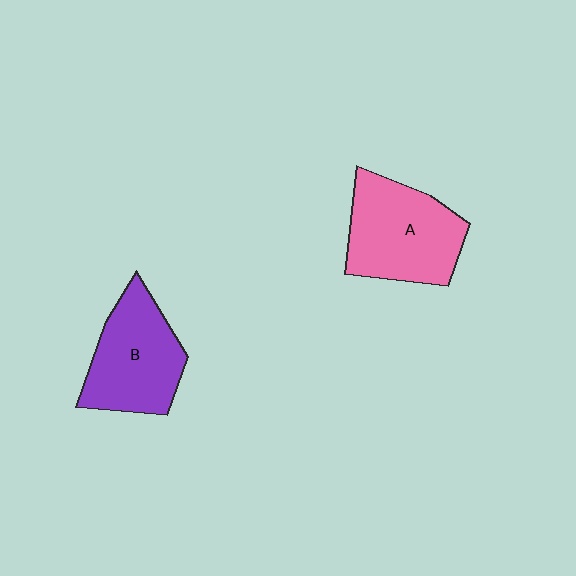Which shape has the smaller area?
Shape B (purple).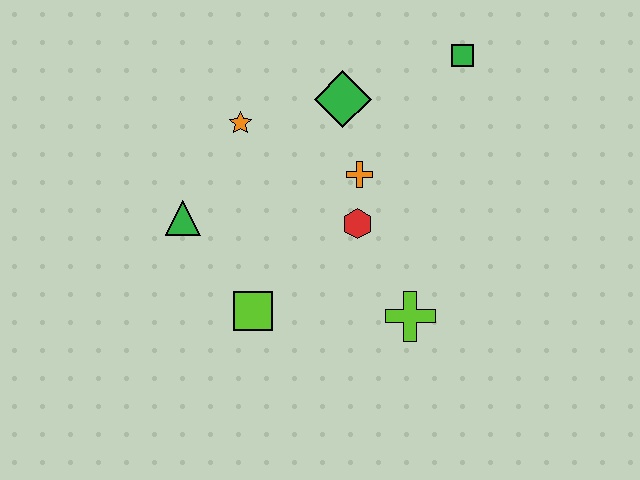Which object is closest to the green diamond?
The orange cross is closest to the green diamond.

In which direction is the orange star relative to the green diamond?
The orange star is to the left of the green diamond.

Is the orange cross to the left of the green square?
Yes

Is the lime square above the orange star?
No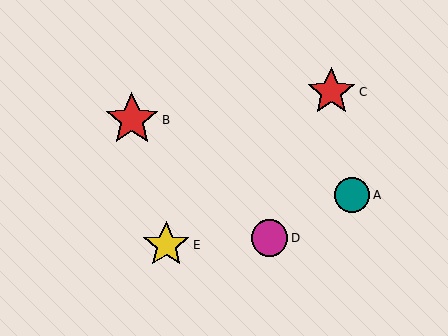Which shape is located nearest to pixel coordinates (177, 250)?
The yellow star (labeled E) at (166, 245) is nearest to that location.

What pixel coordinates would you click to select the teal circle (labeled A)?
Click at (352, 195) to select the teal circle A.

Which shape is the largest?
The red star (labeled B) is the largest.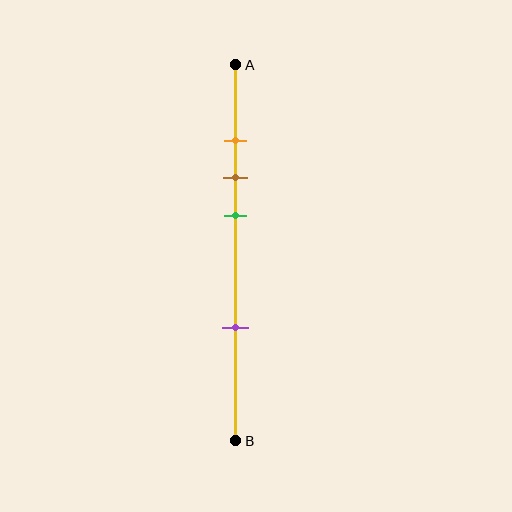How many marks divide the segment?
There are 4 marks dividing the segment.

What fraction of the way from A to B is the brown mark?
The brown mark is approximately 30% (0.3) of the way from A to B.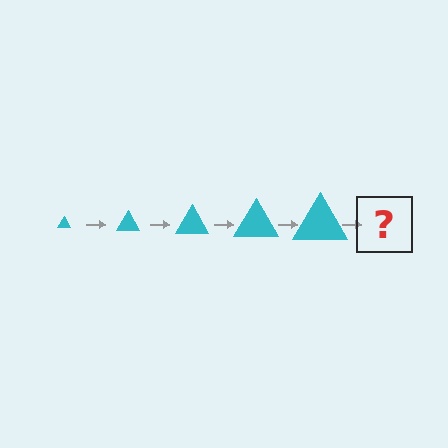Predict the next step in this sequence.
The next step is a cyan triangle, larger than the previous one.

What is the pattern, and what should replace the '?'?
The pattern is that the triangle gets progressively larger each step. The '?' should be a cyan triangle, larger than the previous one.